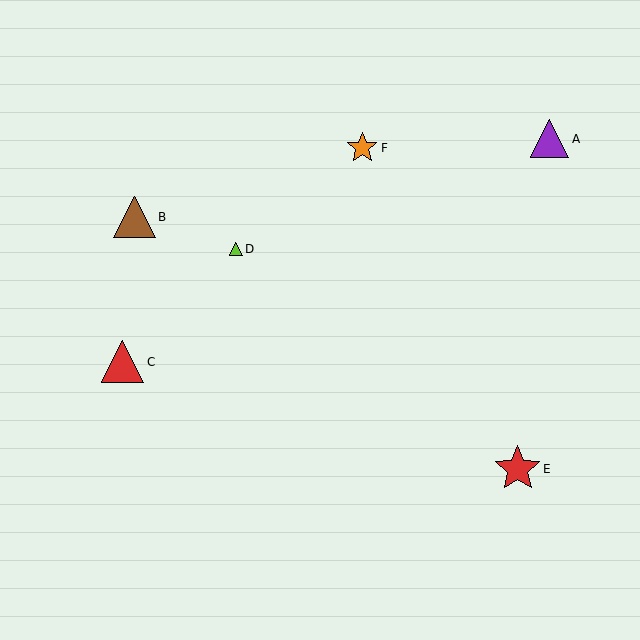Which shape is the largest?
The red star (labeled E) is the largest.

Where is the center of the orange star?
The center of the orange star is at (362, 148).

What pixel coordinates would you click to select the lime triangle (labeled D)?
Click at (236, 249) to select the lime triangle D.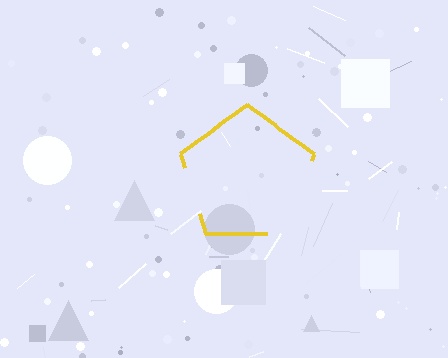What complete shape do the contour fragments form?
The contour fragments form a pentagon.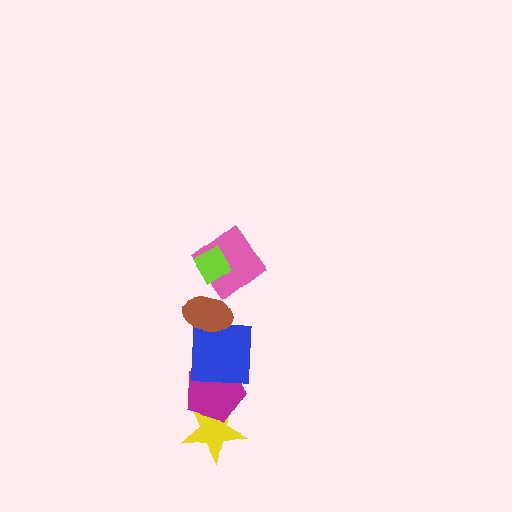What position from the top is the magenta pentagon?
The magenta pentagon is 5th from the top.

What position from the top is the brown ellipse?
The brown ellipse is 3rd from the top.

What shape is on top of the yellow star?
The magenta pentagon is on top of the yellow star.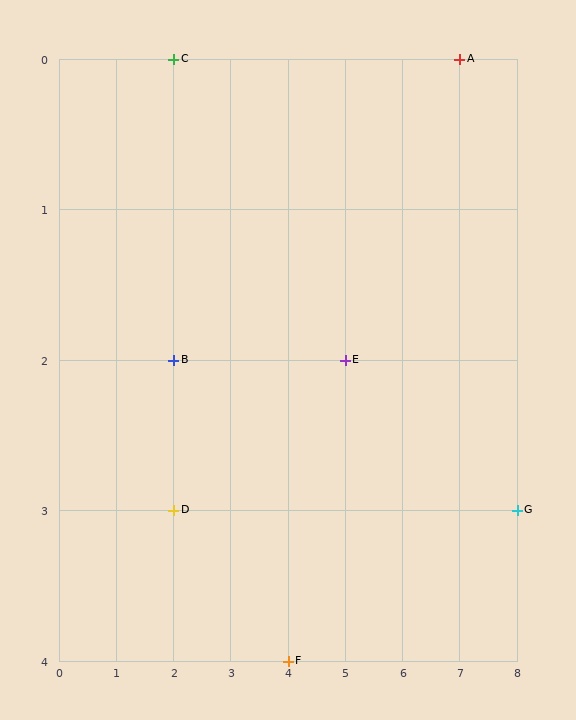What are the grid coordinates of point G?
Point G is at grid coordinates (8, 3).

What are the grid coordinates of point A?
Point A is at grid coordinates (7, 0).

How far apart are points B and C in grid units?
Points B and C are 2 rows apart.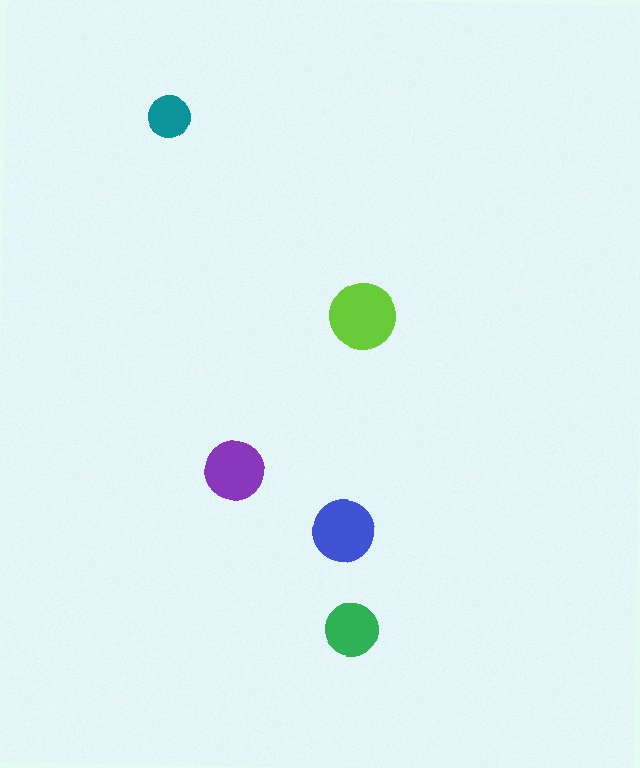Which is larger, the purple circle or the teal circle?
The purple one.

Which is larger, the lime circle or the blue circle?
The lime one.